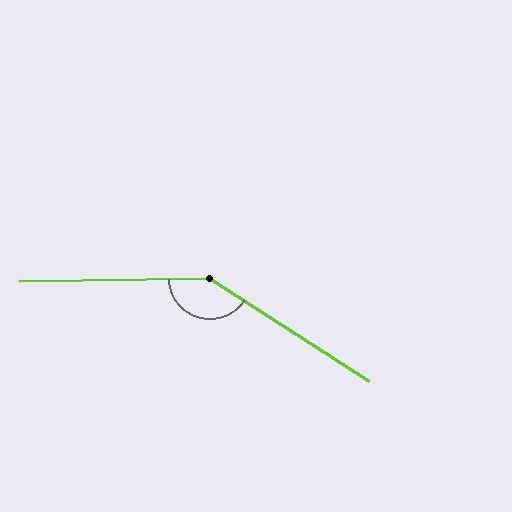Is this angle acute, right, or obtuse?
It is obtuse.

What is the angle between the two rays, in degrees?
Approximately 146 degrees.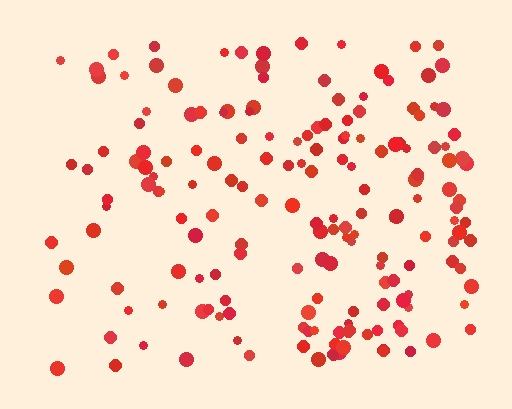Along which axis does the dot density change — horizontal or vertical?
Horizontal.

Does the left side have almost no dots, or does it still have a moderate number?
Still a moderate number, just noticeably fewer than the right.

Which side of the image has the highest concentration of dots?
The right.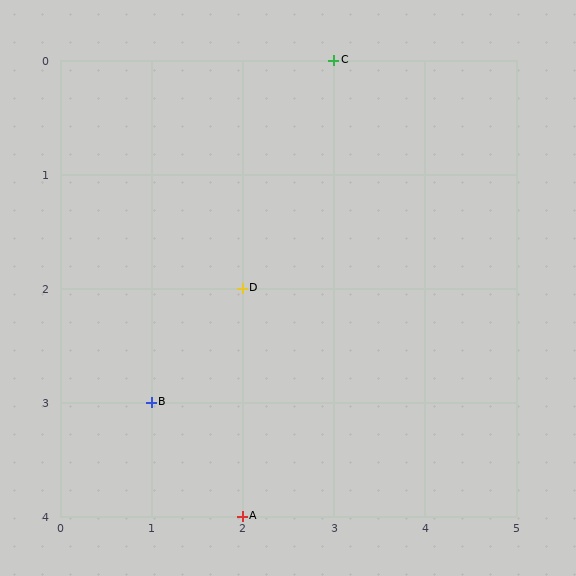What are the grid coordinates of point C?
Point C is at grid coordinates (3, 0).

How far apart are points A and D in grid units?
Points A and D are 2 rows apart.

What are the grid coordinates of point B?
Point B is at grid coordinates (1, 3).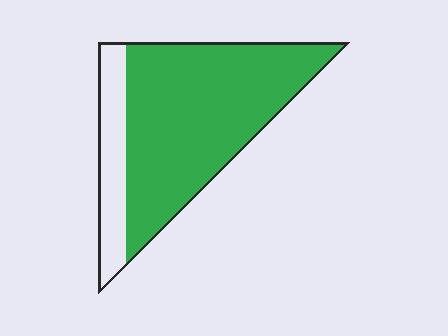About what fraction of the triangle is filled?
About four fifths (4/5).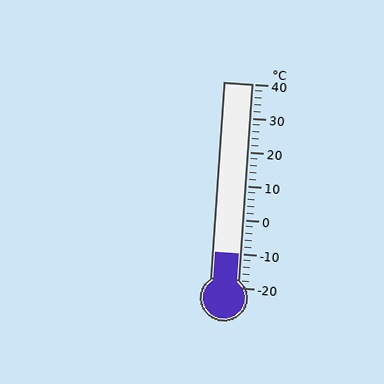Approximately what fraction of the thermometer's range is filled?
The thermometer is filled to approximately 15% of its range.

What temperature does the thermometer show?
The thermometer shows approximately -10°C.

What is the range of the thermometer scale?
The thermometer scale ranges from -20°C to 40°C.